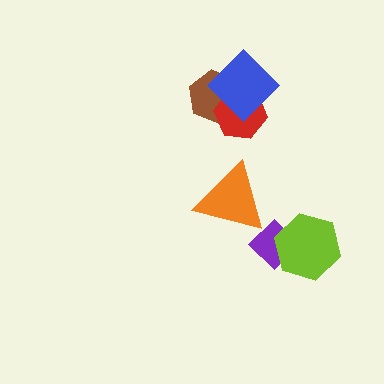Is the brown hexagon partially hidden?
Yes, it is partially covered by another shape.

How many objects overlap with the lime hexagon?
1 object overlaps with the lime hexagon.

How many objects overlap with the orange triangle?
0 objects overlap with the orange triangle.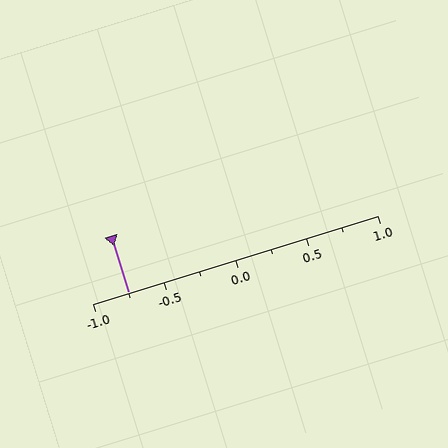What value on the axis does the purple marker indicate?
The marker indicates approximately -0.75.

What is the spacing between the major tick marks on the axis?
The major ticks are spaced 0.5 apart.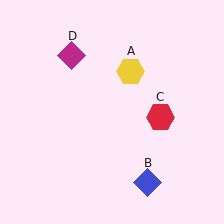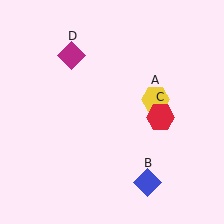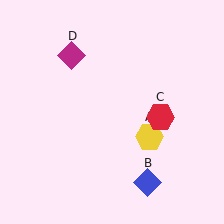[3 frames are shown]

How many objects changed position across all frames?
1 object changed position: yellow hexagon (object A).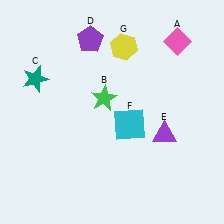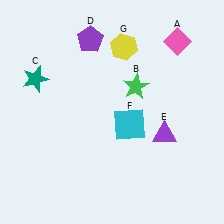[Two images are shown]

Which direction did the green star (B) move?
The green star (B) moved right.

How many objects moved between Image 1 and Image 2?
1 object moved between the two images.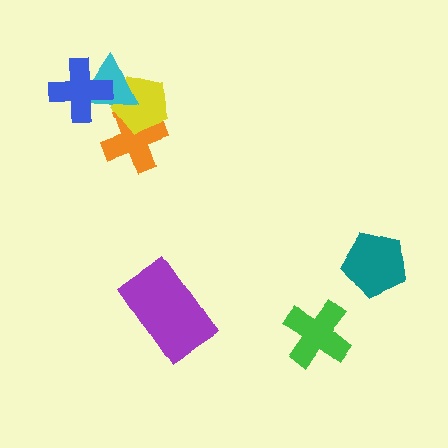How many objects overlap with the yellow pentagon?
2 objects overlap with the yellow pentagon.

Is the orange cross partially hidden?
Yes, it is partially covered by another shape.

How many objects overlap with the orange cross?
2 objects overlap with the orange cross.